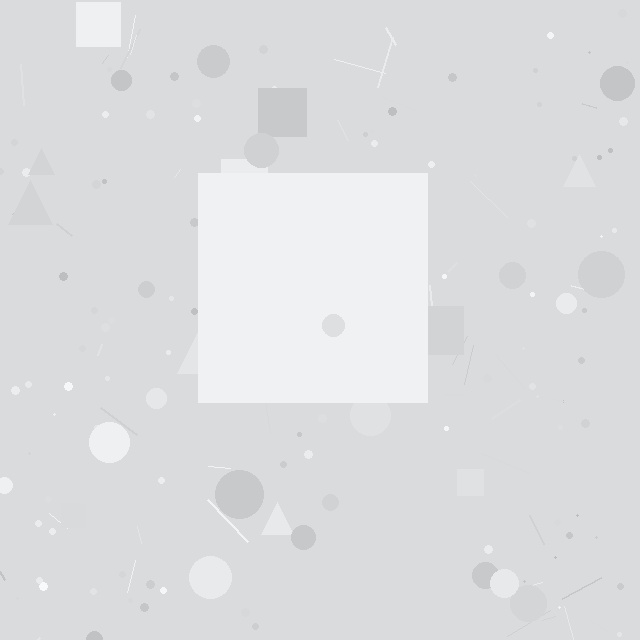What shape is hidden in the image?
A square is hidden in the image.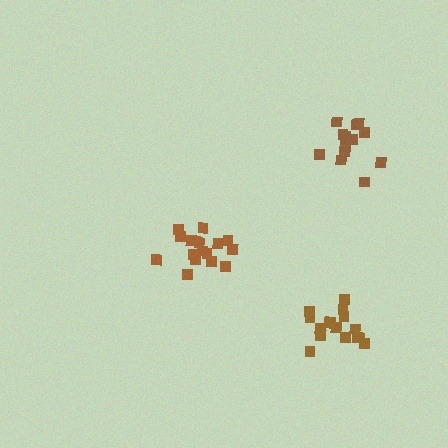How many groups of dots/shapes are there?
There are 3 groups.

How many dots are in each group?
Group 1: 13 dots, Group 2: 16 dots, Group 3: 17 dots (46 total).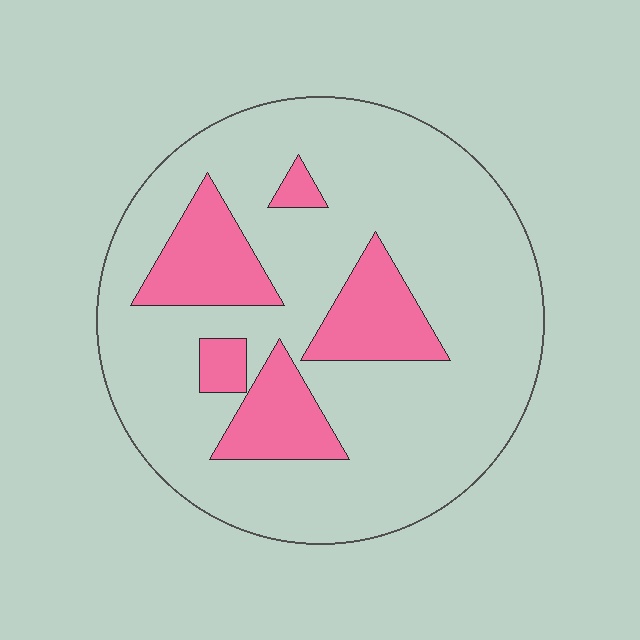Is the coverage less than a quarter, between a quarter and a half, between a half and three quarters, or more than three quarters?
Less than a quarter.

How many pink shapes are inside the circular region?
5.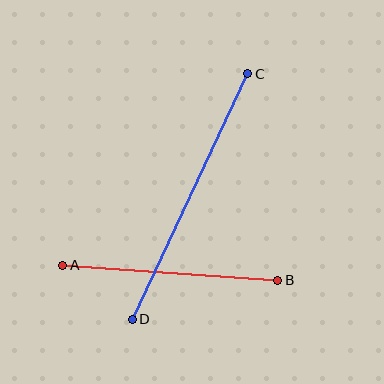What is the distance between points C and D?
The distance is approximately 271 pixels.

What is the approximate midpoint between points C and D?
The midpoint is at approximately (190, 196) pixels.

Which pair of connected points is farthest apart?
Points C and D are farthest apart.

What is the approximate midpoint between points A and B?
The midpoint is at approximately (170, 273) pixels.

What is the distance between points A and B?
The distance is approximately 216 pixels.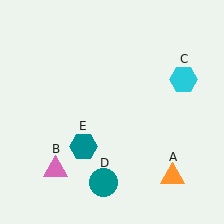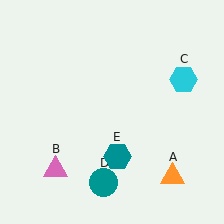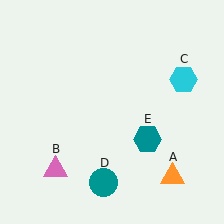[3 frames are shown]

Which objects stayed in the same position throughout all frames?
Orange triangle (object A) and pink triangle (object B) and cyan hexagon (object C) and teal circle (object D) remained stationary.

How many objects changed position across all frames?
1 object changed position: teal hexagon (object E).